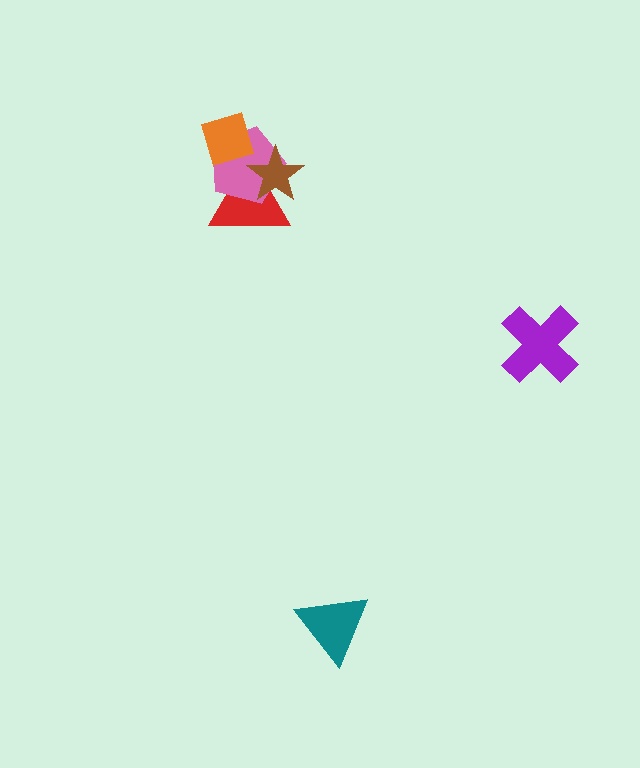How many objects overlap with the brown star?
2 objects overlap with the brown star.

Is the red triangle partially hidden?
Yes, it is partially covered by another shape.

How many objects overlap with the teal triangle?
0 objects overlap with the teal triangle.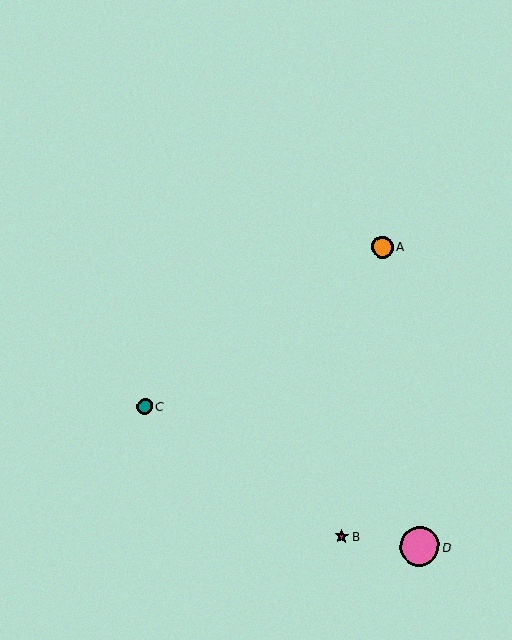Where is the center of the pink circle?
The center of the pink circle is at (419, 546).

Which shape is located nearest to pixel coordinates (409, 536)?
The pink circle (labeled D) at (419, 546) is nearest to that location.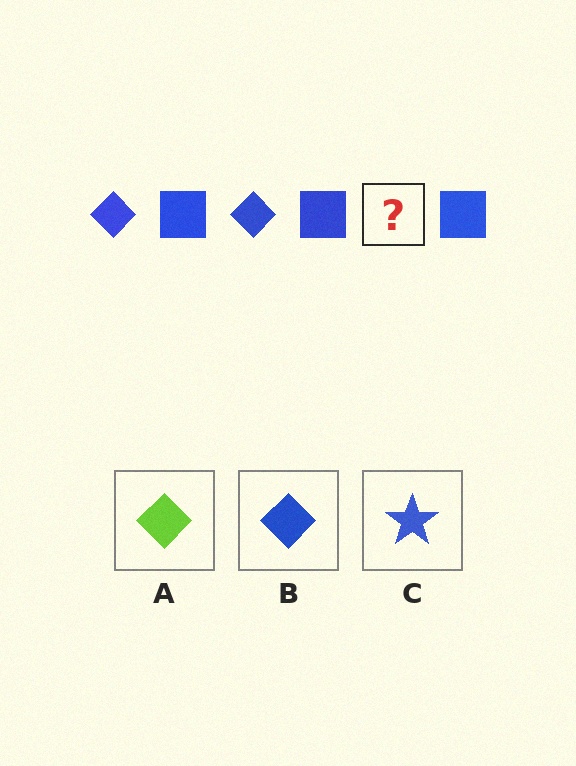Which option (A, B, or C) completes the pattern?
B.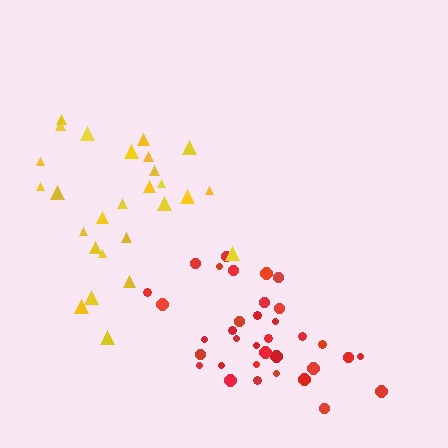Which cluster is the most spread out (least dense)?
Yellow.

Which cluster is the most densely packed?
Red.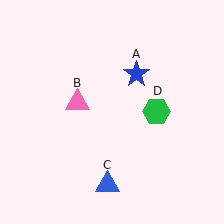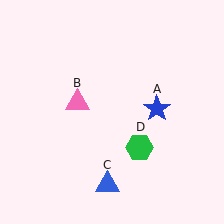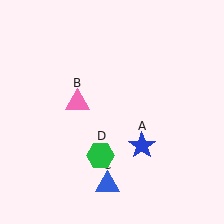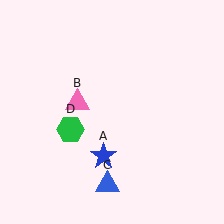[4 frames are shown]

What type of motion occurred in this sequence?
The blue star (object A), green hexagon (object D) rotated clockwise around the center of the scene.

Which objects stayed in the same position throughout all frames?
Pink triangle (object B) and blue triangle (object C) remained stationary.